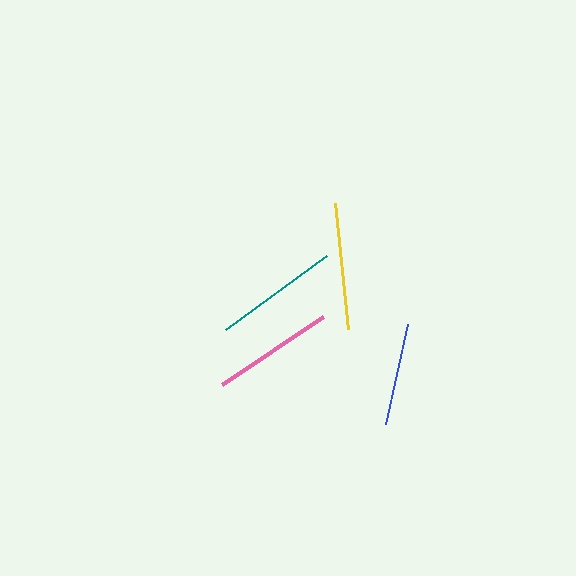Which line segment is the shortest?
The blue line is the shortest at approximately 103 pixels.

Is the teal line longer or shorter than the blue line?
The teal line is longer than the blue line.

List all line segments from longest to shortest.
From longest to shortest: yellow, teal, pink, blue.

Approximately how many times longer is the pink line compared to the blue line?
The pink line is approximately 1.2 times the length of the blue line.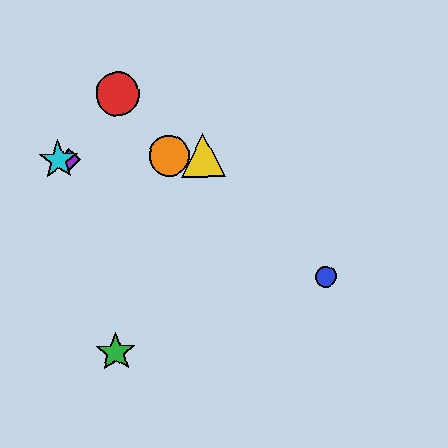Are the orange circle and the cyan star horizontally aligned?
Yes, both are at y≈156.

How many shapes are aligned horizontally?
4 shapes (the yellow triangle, the purple diamond, the orange circle, the cyan star) are aligned horizontally.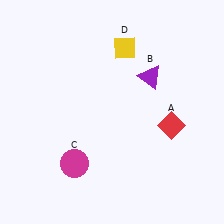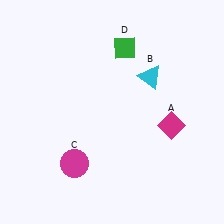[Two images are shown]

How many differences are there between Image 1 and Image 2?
There are 3 differences between the two images.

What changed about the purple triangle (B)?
In Image 1, B is purple. In Image 2, it changed to cyan.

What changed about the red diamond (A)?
In Image 1, A is red. In Image 2, it changed to magenta.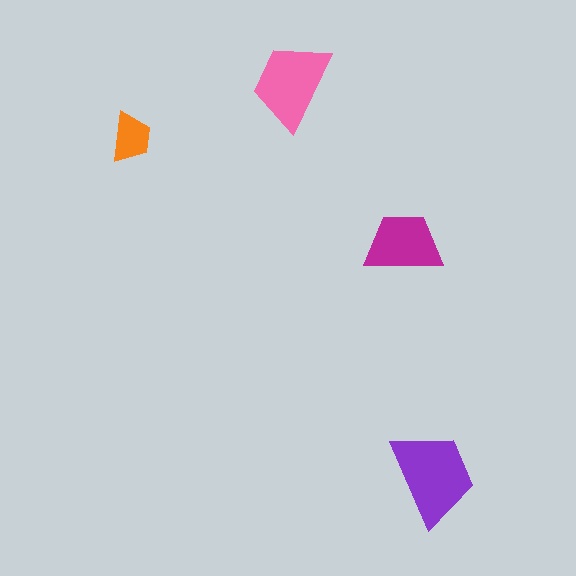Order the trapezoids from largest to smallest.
the purple one, the pink one, the magenta one, the orange one.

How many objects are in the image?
There are 4 objects in the image.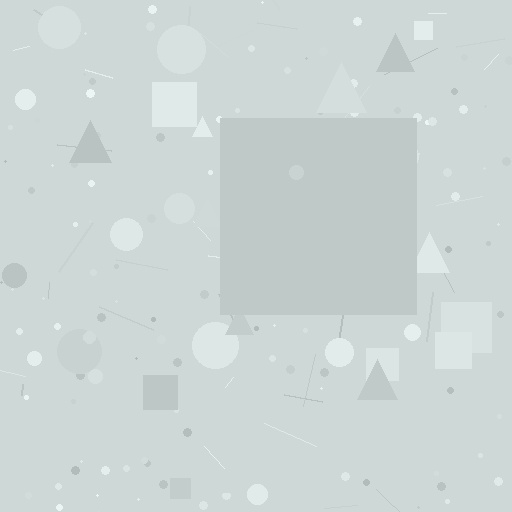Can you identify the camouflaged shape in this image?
The camouflaged shape is a square.